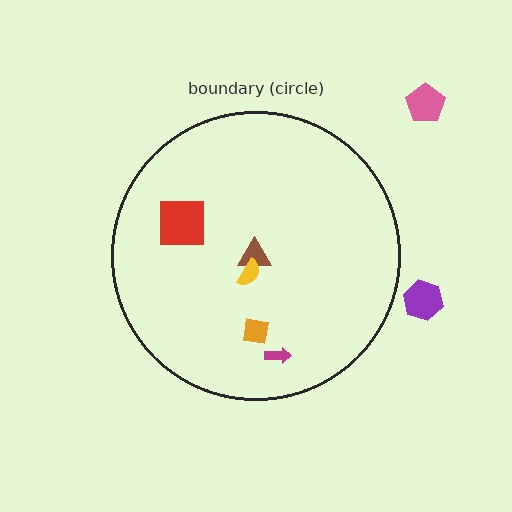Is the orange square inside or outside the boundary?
Inside.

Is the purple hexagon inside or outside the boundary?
Outside.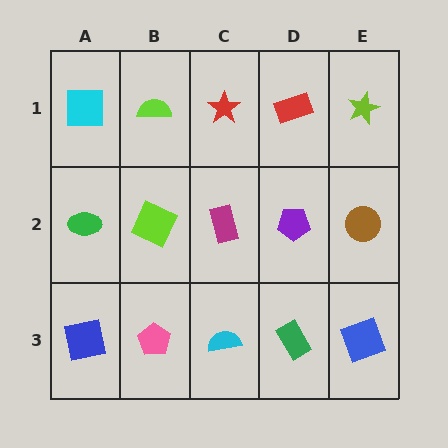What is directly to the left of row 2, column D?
A magenta rectangle.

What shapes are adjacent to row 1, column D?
A purple pentagon (row 2, column D), a red star (row 1, column C), a lime star (row 1, column E).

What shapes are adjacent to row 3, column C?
A magenta rectangle (row 2, column C), a pink pentagon (row 3, column B), a green rectangle (row 3, column D).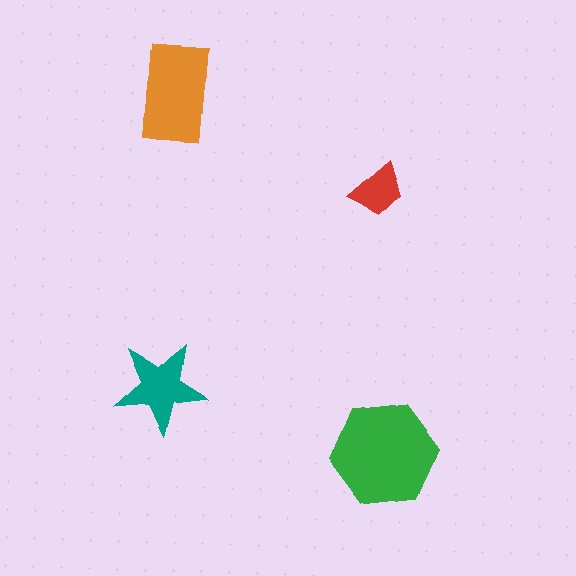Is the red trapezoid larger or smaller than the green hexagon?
Smaller.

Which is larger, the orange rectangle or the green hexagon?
The green hexagon.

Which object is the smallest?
The red trapezoid.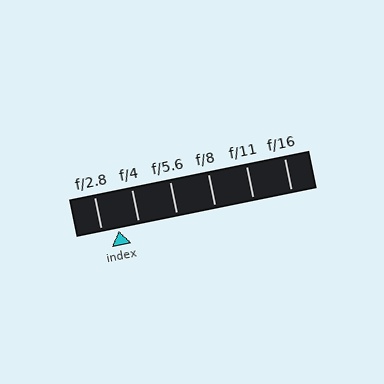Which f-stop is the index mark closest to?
The index mark is closest to f/2.8.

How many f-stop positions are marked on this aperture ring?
There are 6 f-stop positions marked.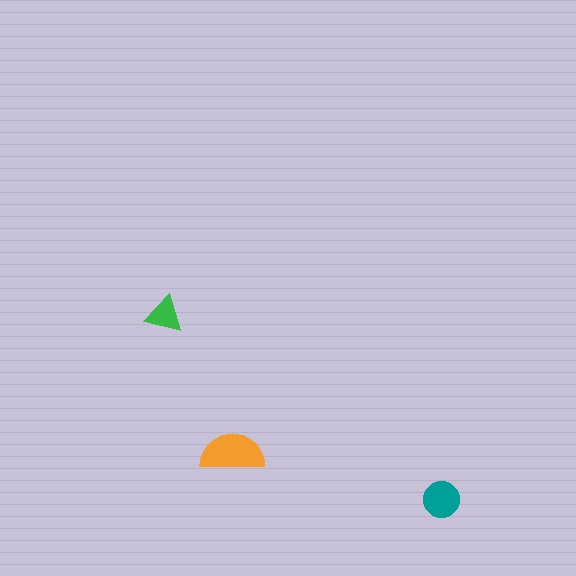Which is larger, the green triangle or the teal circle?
The teal circle.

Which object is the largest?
The orange semicircle.